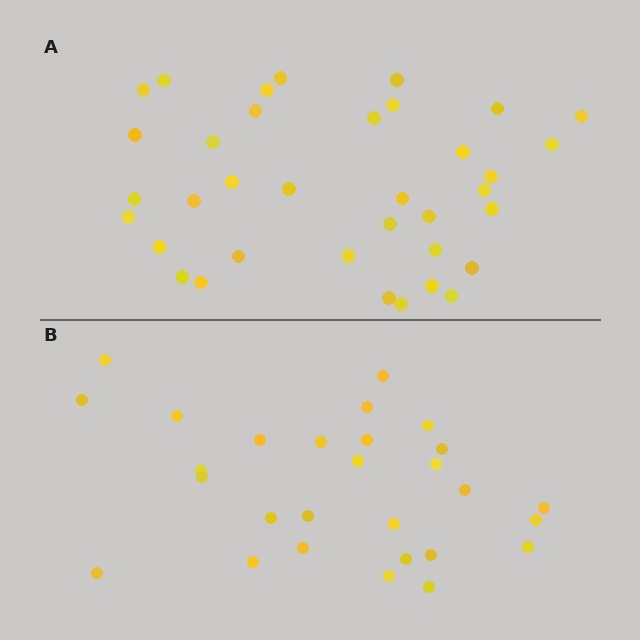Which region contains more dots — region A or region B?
Region A (the top region) has more dots.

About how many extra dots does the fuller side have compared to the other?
Region A has roughly 8 or so more dots than region B.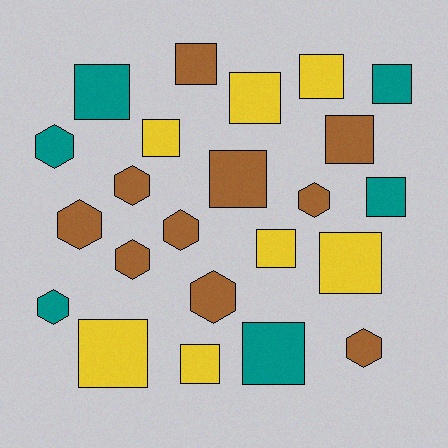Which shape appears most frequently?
Square, with 14 objects.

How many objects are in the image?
There are 23 objects.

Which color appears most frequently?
Brown, with 10 objects.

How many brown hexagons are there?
There are 7 brown hexagons.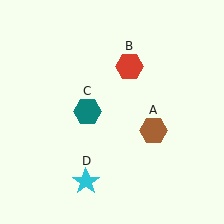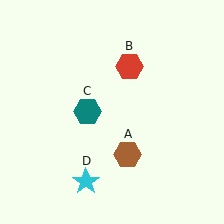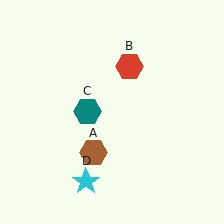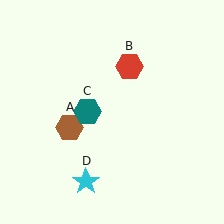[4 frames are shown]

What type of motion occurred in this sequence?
The brown hexagon (object A) rotated clockwise around the center of the scene.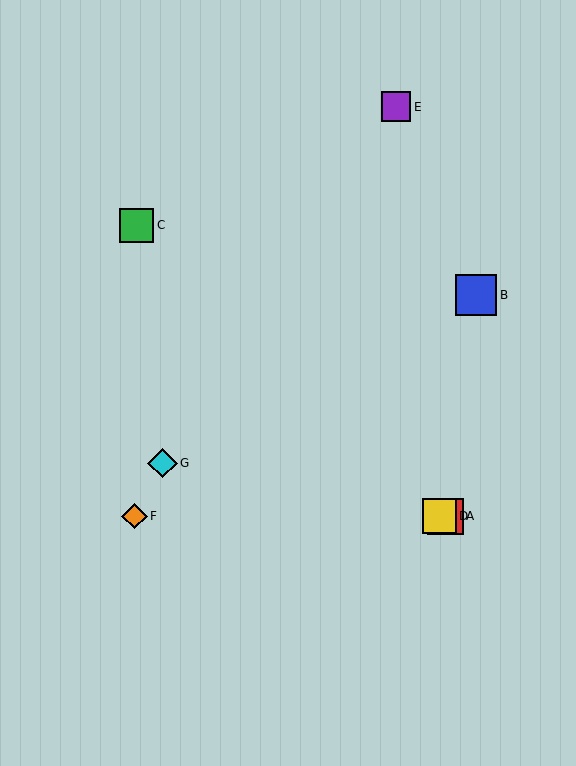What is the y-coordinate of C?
Object C is at y≈225.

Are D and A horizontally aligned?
Yes, both are at y≈516.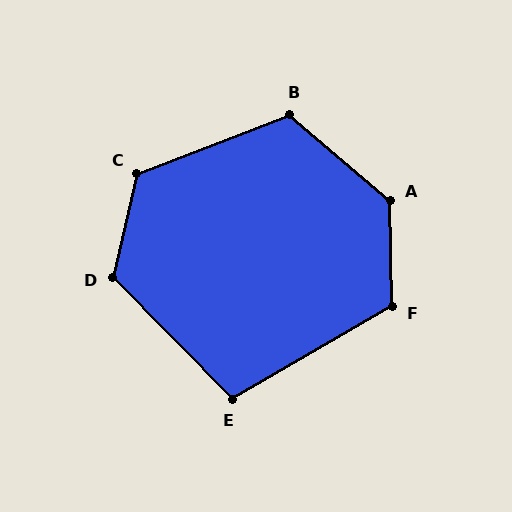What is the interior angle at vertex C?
Approximately 124 degrees (obtuse).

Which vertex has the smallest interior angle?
E, at approximately 104 degrees.